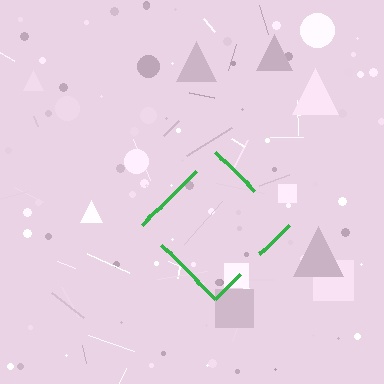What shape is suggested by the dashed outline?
The dashed outline suggests a diamond.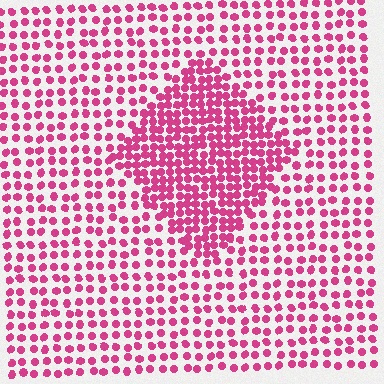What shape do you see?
I see a diamond.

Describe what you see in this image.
The image contains small magenta elements arranged at two different densities. A diamond-shaped region is visible where the elements are more densely packed than the surrounding area.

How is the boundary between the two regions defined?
The boundary is defined by a change in element density (approximately 2.0x ratio). All elements are the same color, size, and shape.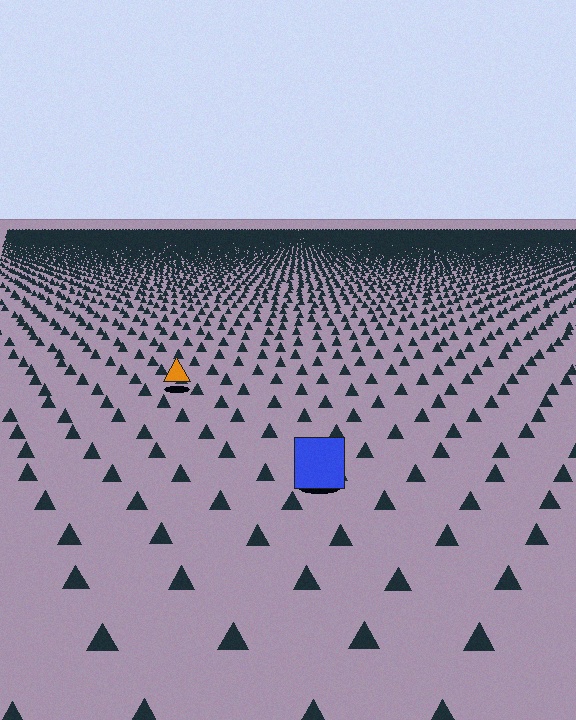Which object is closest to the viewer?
The blue square is closest. The texture marks near it are larger and more spread out.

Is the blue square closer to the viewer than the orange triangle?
Yes. The blue square is closer — you can tell from the texture gradient: the ground texture is coarser near it.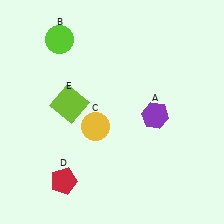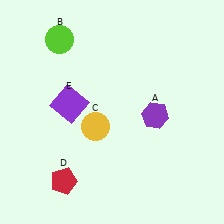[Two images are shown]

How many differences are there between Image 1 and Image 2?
There is 1 difference between the two images.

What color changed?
The square (E) changed from lime in Image 1 to purple in Image 2.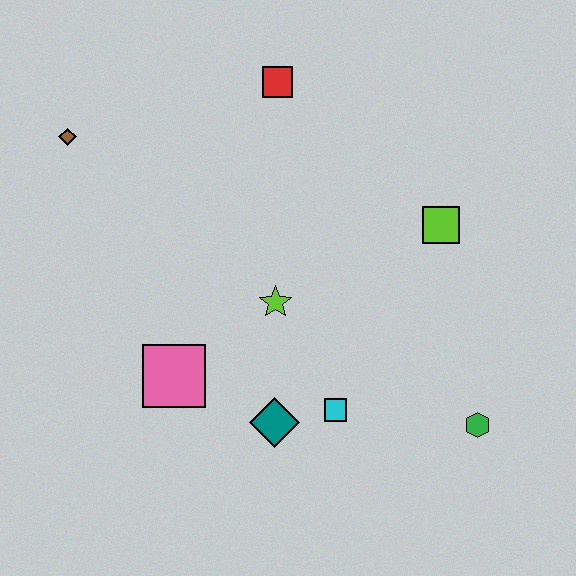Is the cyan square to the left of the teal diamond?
No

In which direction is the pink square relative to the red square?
The pink square is below the red square.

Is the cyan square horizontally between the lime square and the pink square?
Yes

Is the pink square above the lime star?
No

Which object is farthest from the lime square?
The brown diamond is farthest from the lime square.